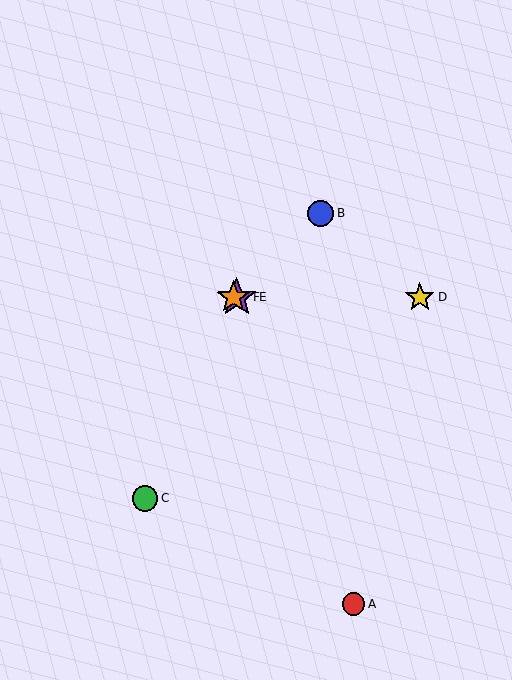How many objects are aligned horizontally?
3 objects (D, E, F) are aligned horizontally.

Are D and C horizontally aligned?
No, D is at y≈297 and C is at y≈498.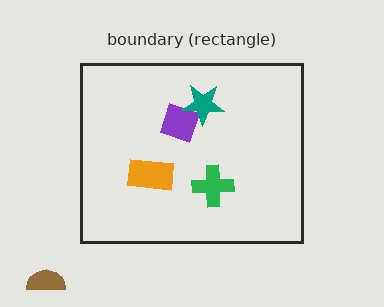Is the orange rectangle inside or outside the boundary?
Inside.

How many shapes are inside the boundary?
4 inside, 1 outside.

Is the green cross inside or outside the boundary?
Inside.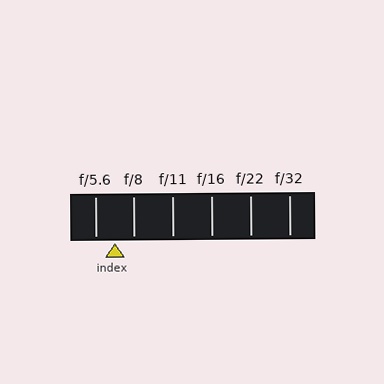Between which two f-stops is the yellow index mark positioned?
The index mark is between f/5.6 and f/8.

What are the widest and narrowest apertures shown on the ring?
The widest aperture shown is f/5.6 and the narrowest is f/32.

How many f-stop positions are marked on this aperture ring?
There are 6 f-stop positions marked.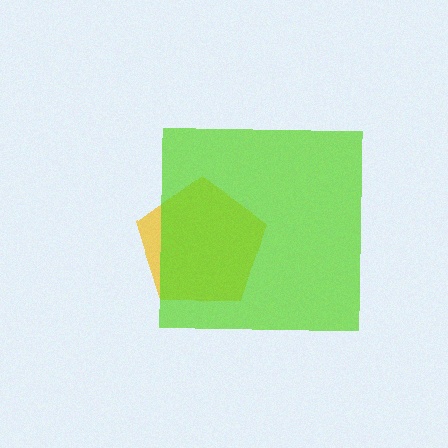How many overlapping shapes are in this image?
There are 2 overlapping shapes in the image.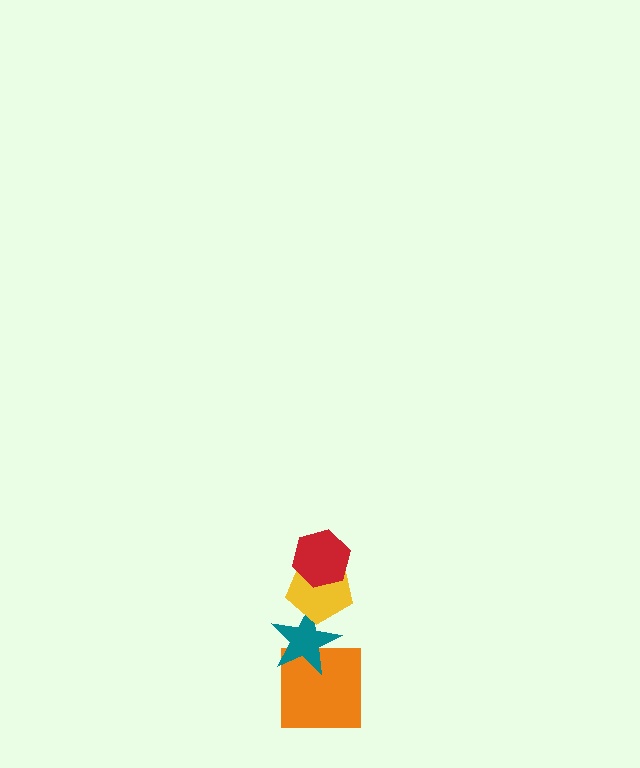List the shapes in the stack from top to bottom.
From top to bottom: the red hexagon, the yellow pentagon, the teal star, the orange square.